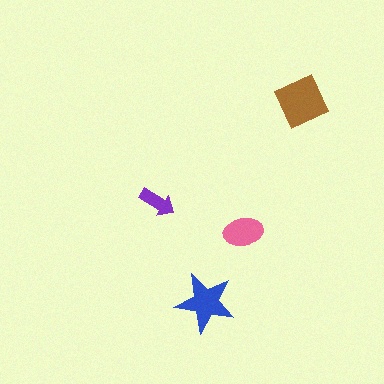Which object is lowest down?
The blue star is bottommost.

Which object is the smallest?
The purple arrow.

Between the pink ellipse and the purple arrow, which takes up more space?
The pink ellipse.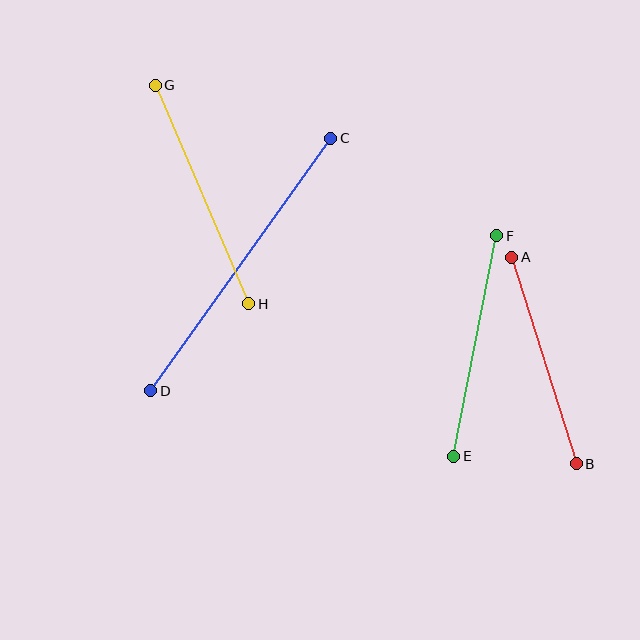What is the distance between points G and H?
The distance is approximately 238 pixels.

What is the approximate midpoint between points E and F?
The midpoint is at approximately (475, 346) pixels.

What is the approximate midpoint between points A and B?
The midpoint is at approximately (544, 360) pixels.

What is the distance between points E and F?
The distance is approximately 225 pixels.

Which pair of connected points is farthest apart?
Points C and D are farthest apart.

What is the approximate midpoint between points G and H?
The midpoint is at approximately (202, 195) pixels.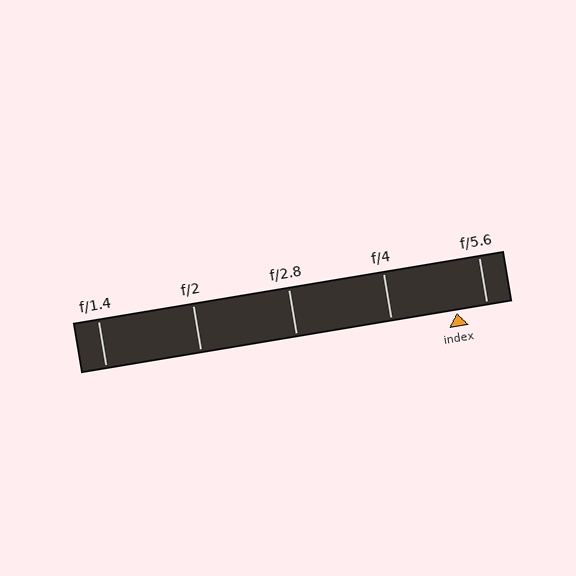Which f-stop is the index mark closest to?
The index mark is closest to f/5.6.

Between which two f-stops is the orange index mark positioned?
The index mark is between f/4 and f/5.6.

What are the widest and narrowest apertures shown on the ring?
The widest aperture shown is f/1.4 and the narrowest is f/5.6.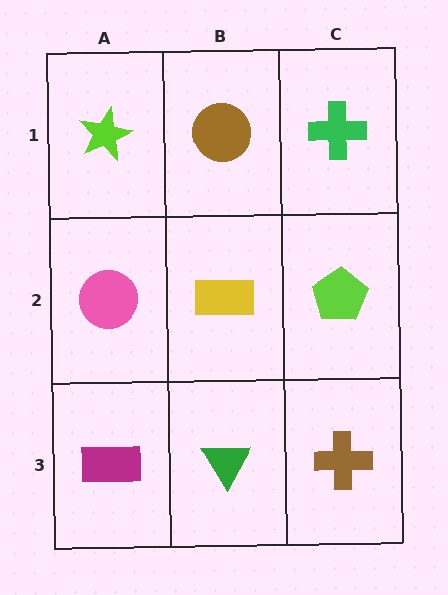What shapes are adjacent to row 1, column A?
A pink circle (row 2, column A), a brown circle (row 1, column B).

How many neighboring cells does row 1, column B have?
3.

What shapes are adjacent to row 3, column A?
A pink circle (row 2, column A), a green triangle (row 3, column B).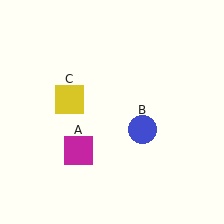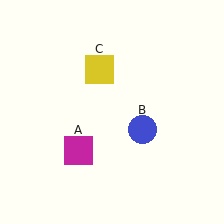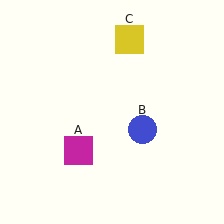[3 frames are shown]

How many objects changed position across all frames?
1 object changed position: yellow square (object C).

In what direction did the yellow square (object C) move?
The yellow square (object C) moved up and to the right.